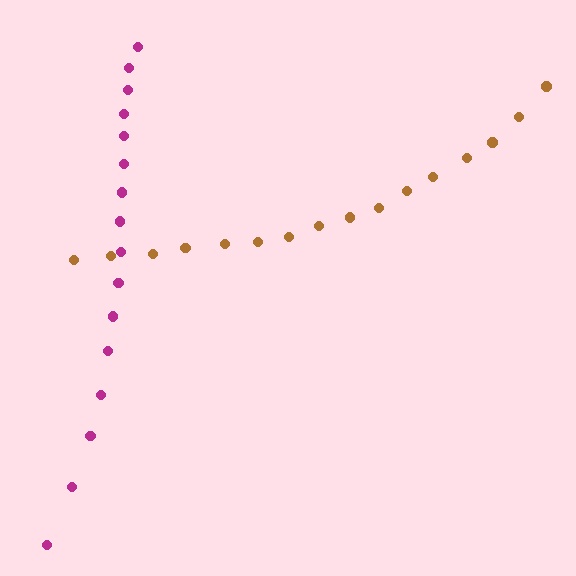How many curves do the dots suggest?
There are 2 distinct paths.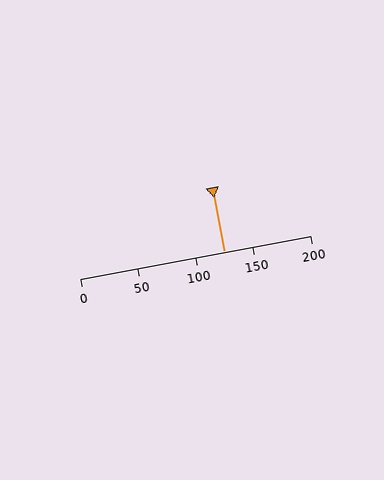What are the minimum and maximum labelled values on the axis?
The axis runs from 0 to 200.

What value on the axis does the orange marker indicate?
The marker indicates approximately 125.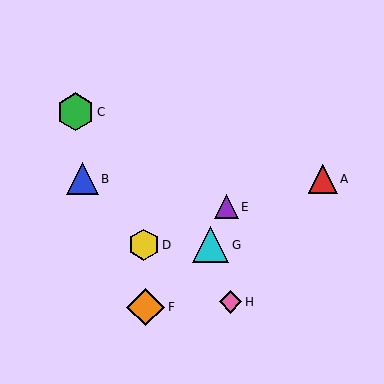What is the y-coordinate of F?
Object F is at y≈307.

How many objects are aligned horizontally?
2 objects (D, G) are aligned horizontally.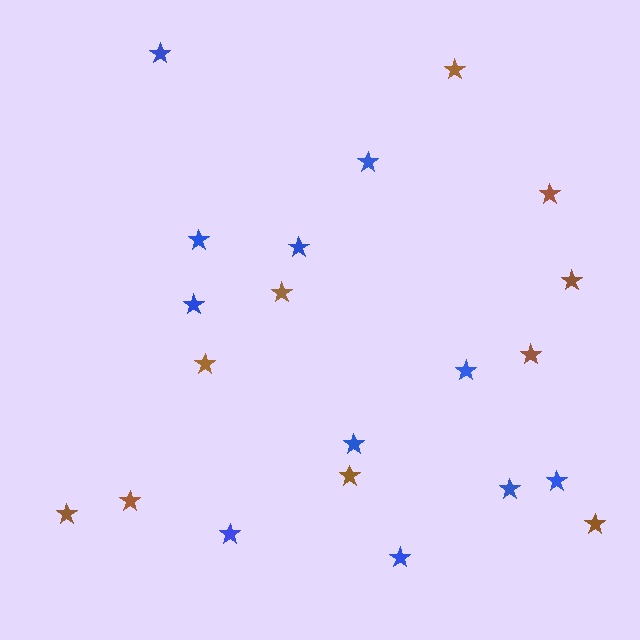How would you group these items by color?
There are 2 groups: one group of brown stars (10) and one group of blue stars (11).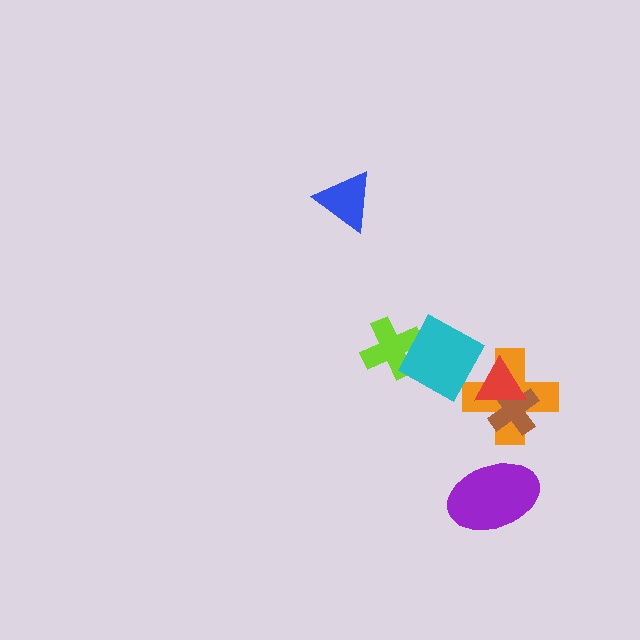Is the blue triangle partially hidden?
No, no other shape covers it.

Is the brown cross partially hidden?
Yes, it is partially covered by another shape.